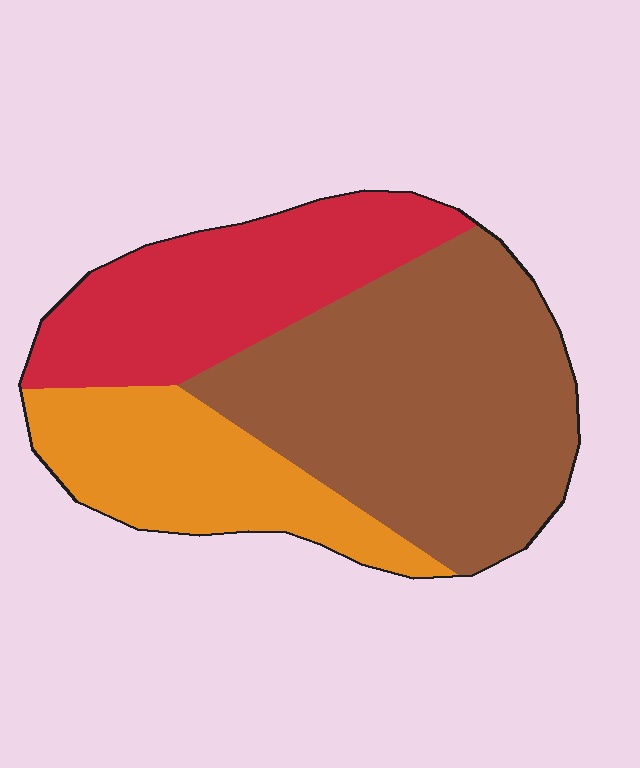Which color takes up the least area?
Orange, at roughly 25%.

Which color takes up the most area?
Brown, at roughly 50%.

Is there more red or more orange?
Red.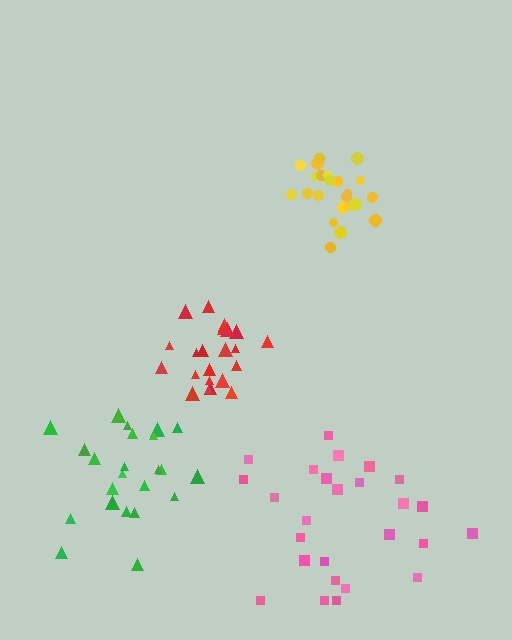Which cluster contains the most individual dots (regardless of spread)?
Pink (26).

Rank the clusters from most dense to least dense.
yellow, red, green, pink.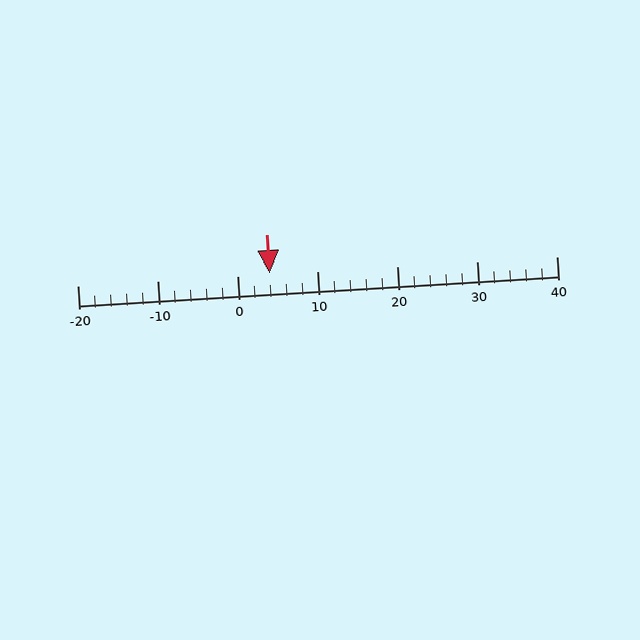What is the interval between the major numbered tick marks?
The major tick marks are spaced 10 units apart.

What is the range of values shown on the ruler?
The ruler shows values from -20 to 40.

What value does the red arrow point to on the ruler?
The red arrow points to approximately 4.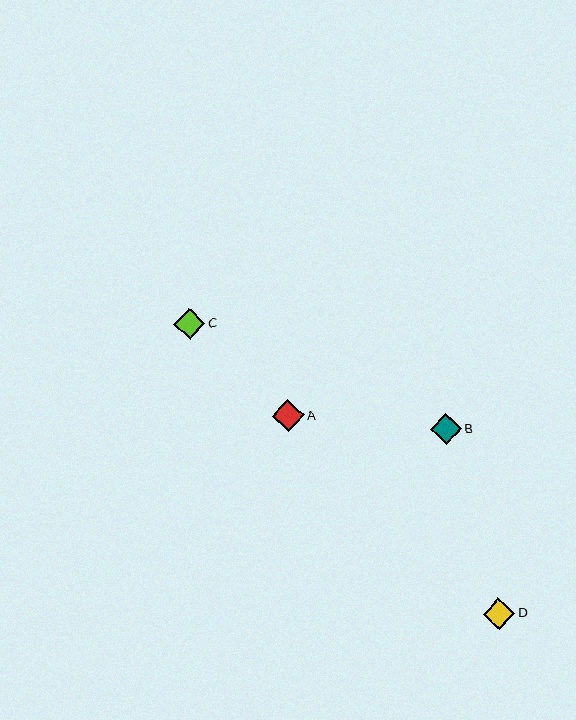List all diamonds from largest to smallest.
From largest to smallest: A, D, B, C.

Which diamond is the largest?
Diamond A is the largest with a size of approximately 32 pixels.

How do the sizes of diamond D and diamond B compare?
Diamond D and diamond B are approximately the same size.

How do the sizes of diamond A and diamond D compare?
Diamond A and diamond D are approximately the same size.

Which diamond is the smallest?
Diamond C is the smallest with a size of approximately 31 pixels.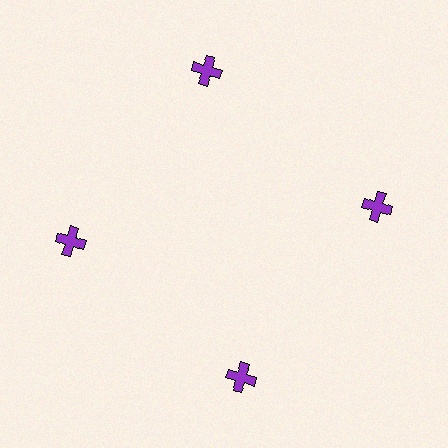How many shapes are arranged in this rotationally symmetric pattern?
There are 4 shapes, arranged in 4 groups of 1.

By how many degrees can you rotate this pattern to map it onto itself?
The pattern maps onto itself every 90 degrees of rotation.